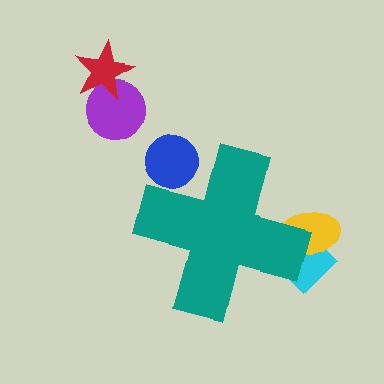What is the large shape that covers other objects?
A teal cross.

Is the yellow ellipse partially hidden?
Yes, the yellow ellipse is partially hidden behind the teal cross.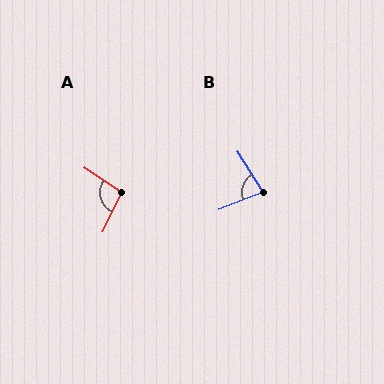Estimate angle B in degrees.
Approximately 79 degrees.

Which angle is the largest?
A, at approximately 98 degrees.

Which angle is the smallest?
B, at approximately 79 degrees.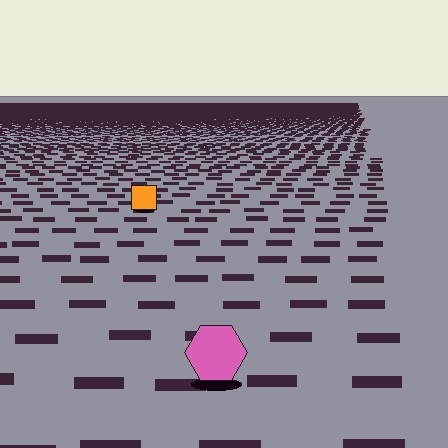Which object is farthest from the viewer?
The orange square is farthest from the viewer. It appears smaller and the ground texture around it is denser.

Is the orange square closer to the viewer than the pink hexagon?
No. The pink hexagon is closer — you can tell from the texture gradient: the ground texture is coarser near it.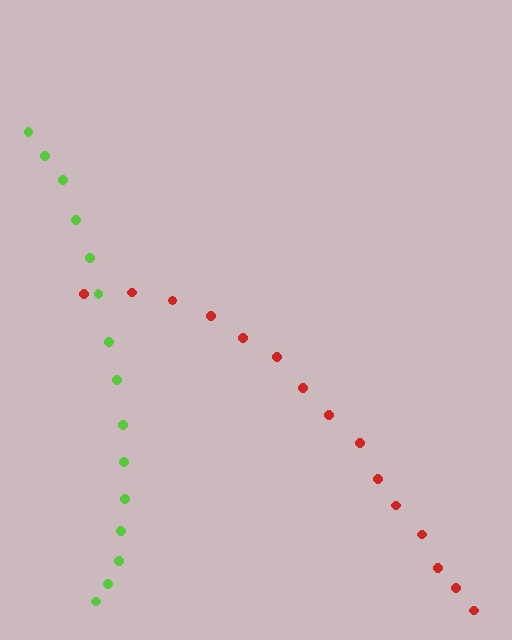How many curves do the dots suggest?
There are 2 distinct paths.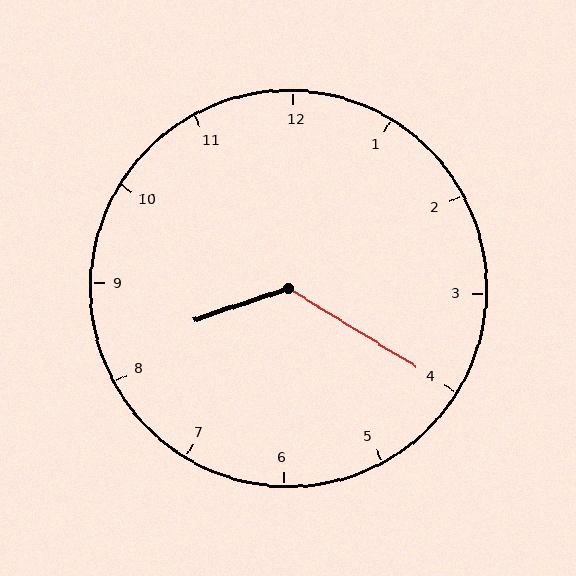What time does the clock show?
8:20.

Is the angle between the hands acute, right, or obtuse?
It is obtuse.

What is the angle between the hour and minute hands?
Approximately 130 degrees.